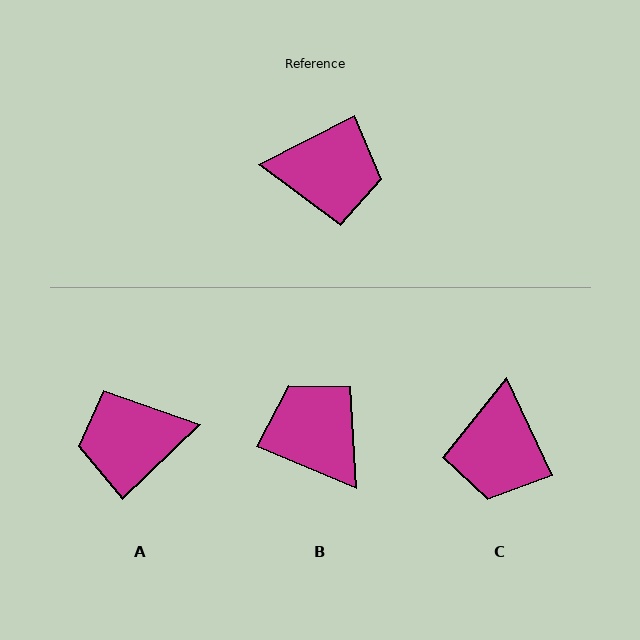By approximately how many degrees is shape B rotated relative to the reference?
Approximately 130 degrees counter-clockwise.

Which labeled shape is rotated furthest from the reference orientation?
A, about 163 degrees away.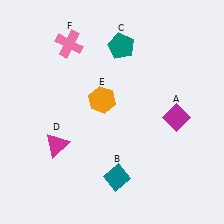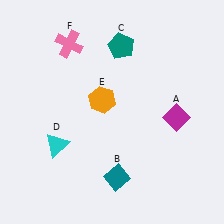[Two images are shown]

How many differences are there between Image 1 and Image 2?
There is 1 difference between the two images.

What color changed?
The triangle (D) changed from magenta in Image 1 to cyan in Image 2.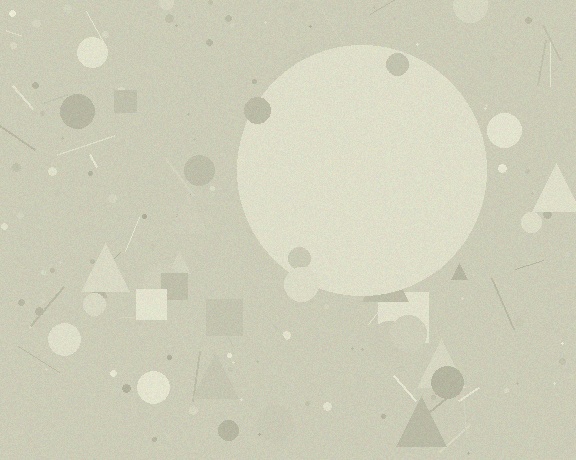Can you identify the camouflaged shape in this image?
The camouflaged shape is a circle.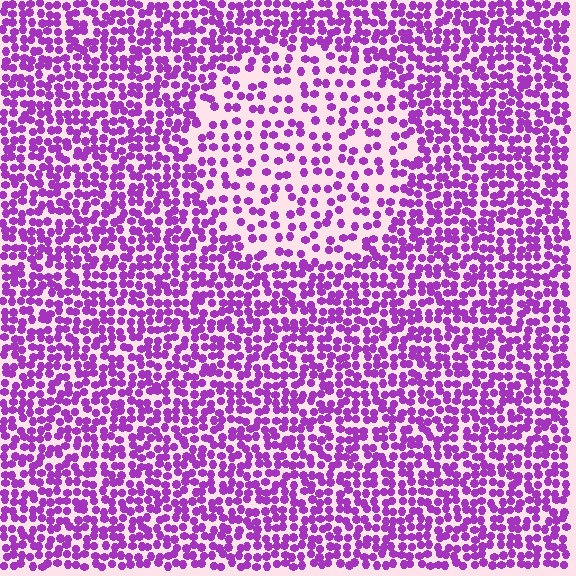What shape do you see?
I see a circle.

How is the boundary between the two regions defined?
The boundary is defined by a change in element density (approximately 2.0x ratio). All elements are the same color, size, and shape.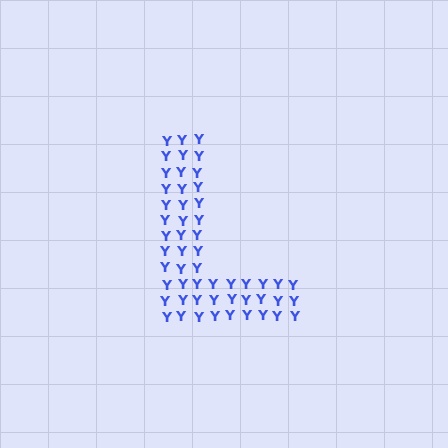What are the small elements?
The small elements are letter Y's.